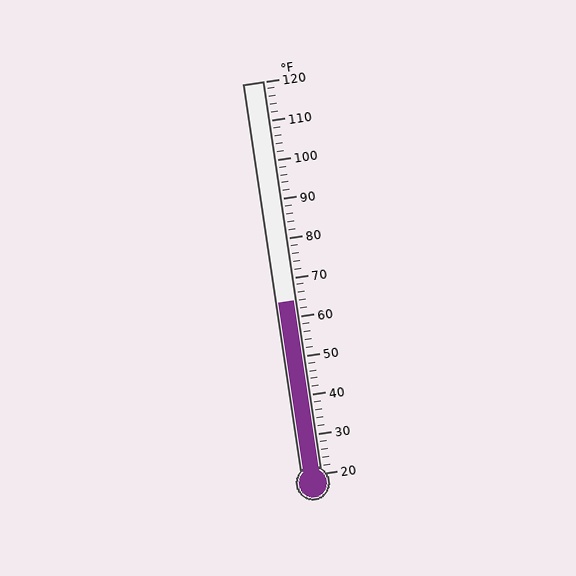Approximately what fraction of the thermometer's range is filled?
The thermometer is filled to approximately 45% of its range.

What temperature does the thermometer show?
The thermometer shows approximately 64°F.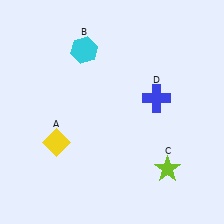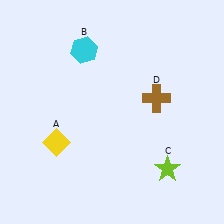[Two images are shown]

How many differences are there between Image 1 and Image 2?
There is 1 difference between the two images.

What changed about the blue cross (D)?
In Image 1, D is blue. In Image 2, it changed to brown.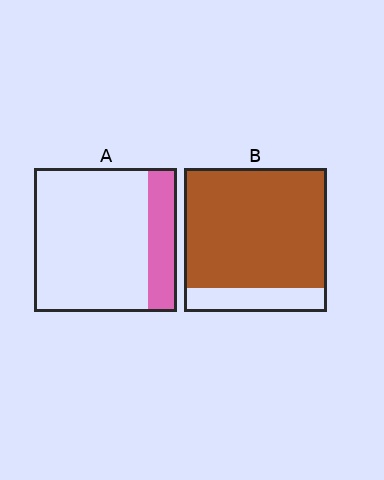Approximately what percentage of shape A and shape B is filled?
A is approximately 20% and B is approximately 85%.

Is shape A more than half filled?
No.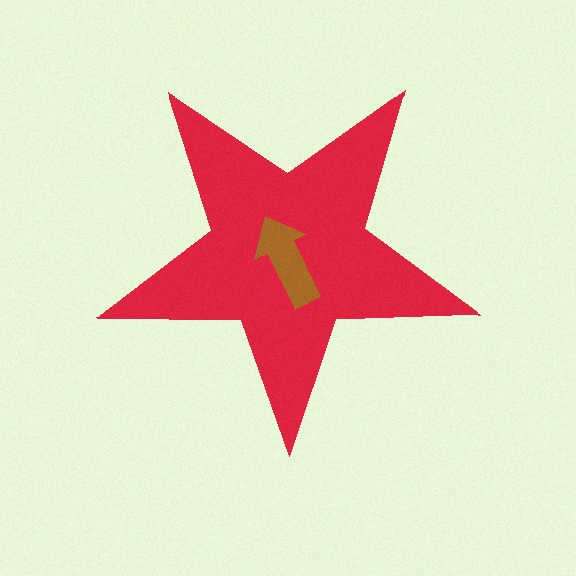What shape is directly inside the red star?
The brown arrow.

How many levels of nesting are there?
2.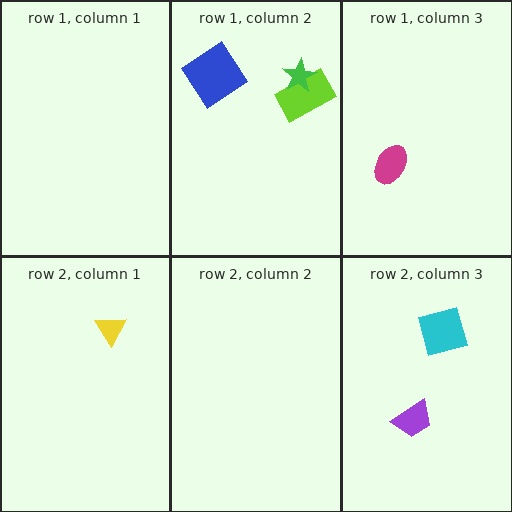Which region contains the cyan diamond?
The row 2, column 3 region.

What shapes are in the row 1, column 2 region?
The lime rectangle, the green star, the blue diamond.